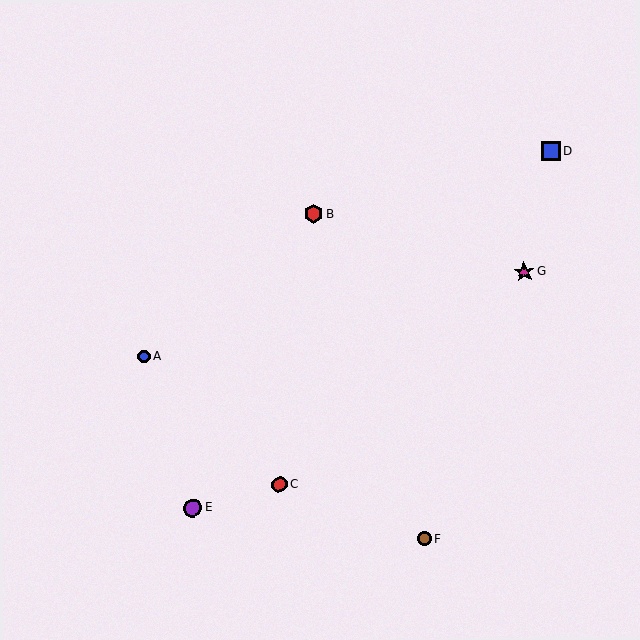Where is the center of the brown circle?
The center of the brown circle is at (424, 538).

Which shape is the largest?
The magenta star (labeled G) is the largest.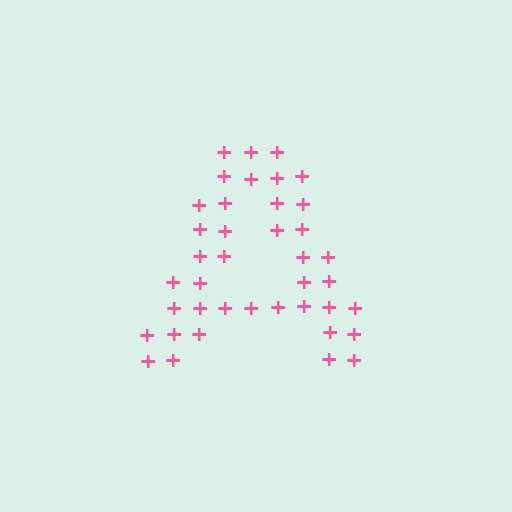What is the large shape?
The large shape is the letter A.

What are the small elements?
The small elements are plus signs.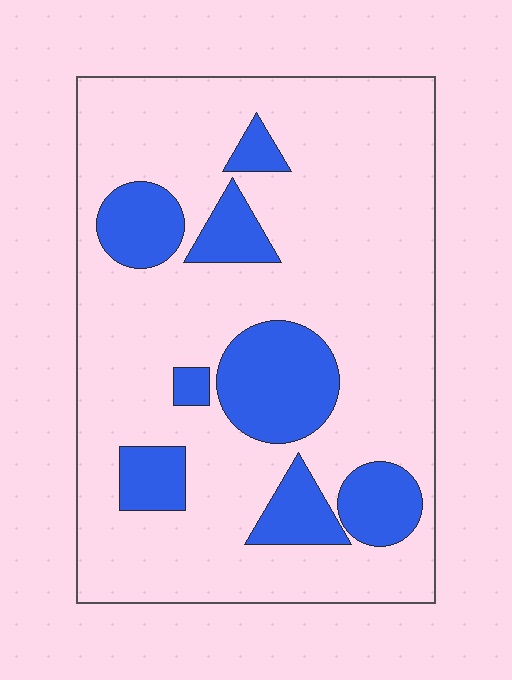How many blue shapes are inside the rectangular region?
8.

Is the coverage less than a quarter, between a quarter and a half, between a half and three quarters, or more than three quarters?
Less than a quarter.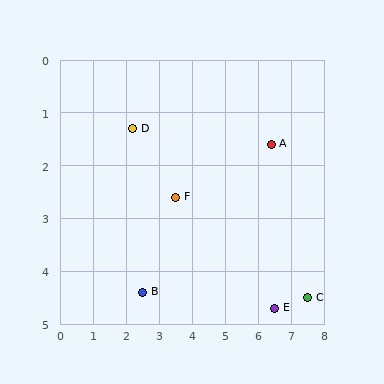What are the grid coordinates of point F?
Point F is at approximately (3.5, 2.6).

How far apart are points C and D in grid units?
Points C and D are about 6.2 grid units apart.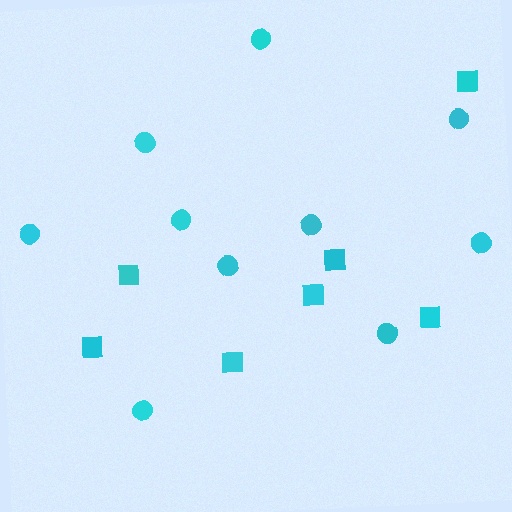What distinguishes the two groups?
There are 2 groups: one group of squares (7) and one group of circles (10).